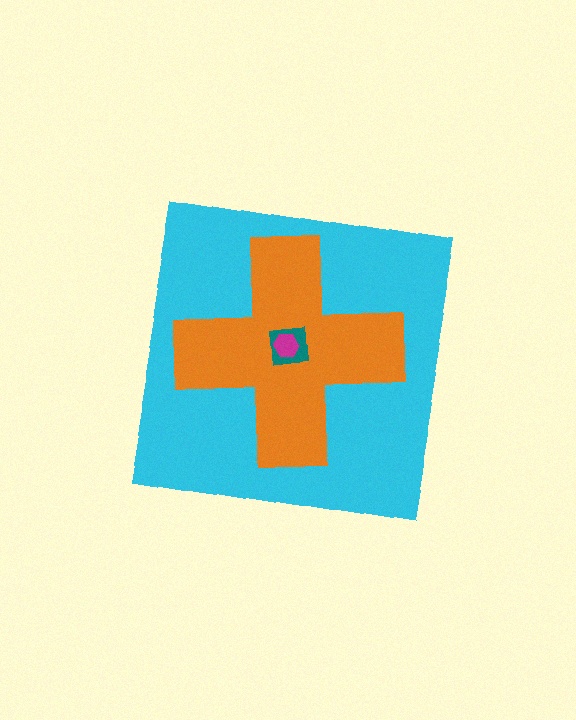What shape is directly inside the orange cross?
The teal square.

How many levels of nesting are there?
4.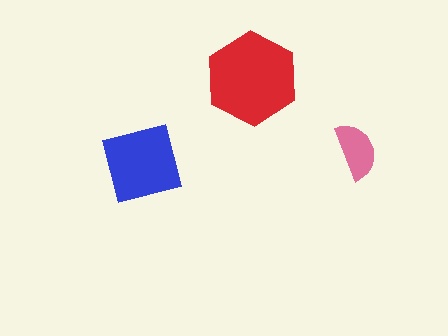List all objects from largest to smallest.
The red hexagon, the blue square, the pink semicircle.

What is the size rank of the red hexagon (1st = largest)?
1st.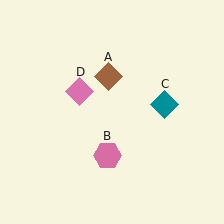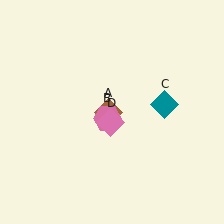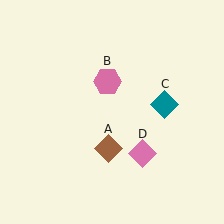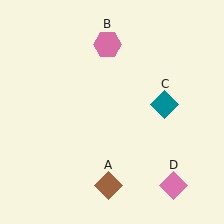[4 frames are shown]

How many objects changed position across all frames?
3 objects changed position: brown diamond (object A), pink hexagon (object B), pink diamond (object D).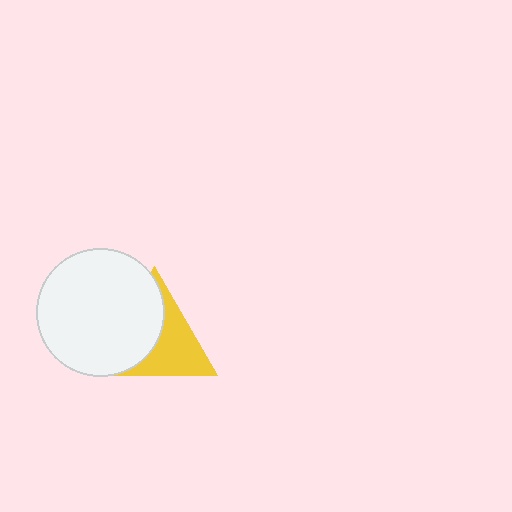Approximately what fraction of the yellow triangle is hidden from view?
Roughly 51% of the yellow triangle is hidden behind the white circle.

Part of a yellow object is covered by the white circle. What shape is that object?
It is a triangle.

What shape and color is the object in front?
The object in front is a white circle.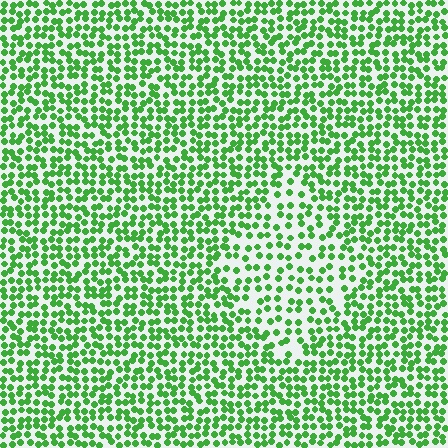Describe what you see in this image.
The image contains small green elements arranged at two different densities. A diamond-shaped region is visible where the elements are less densely packed than the surrounding area.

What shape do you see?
I see a diamond.